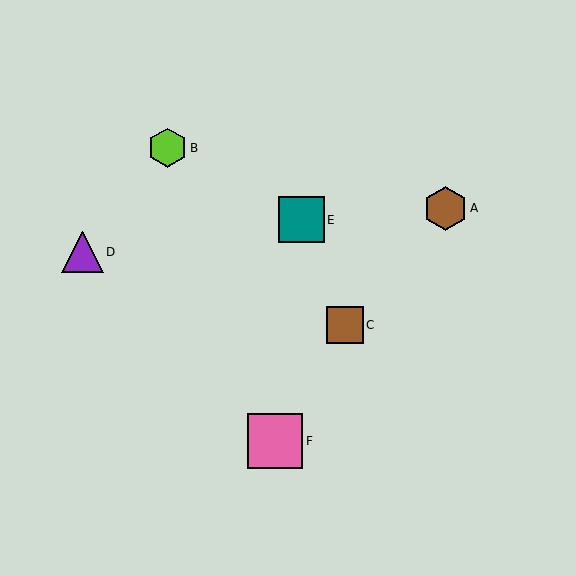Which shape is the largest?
The pink square (labeled F) is the largest.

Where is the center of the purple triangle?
The center of the purple triangle is at (82, 252).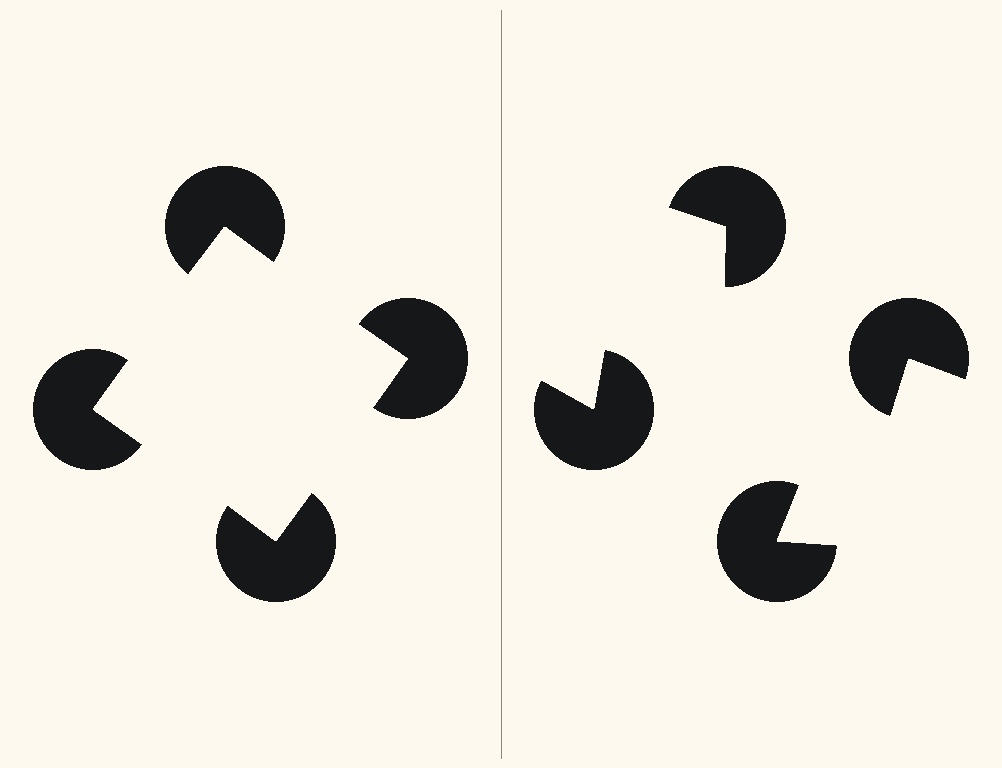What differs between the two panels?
The pac-man discs are positioned identically on both sides; only the wedge orientations differ. On the left they align to a square; on the right they are misaligned.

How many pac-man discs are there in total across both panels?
8 — 4 on each side.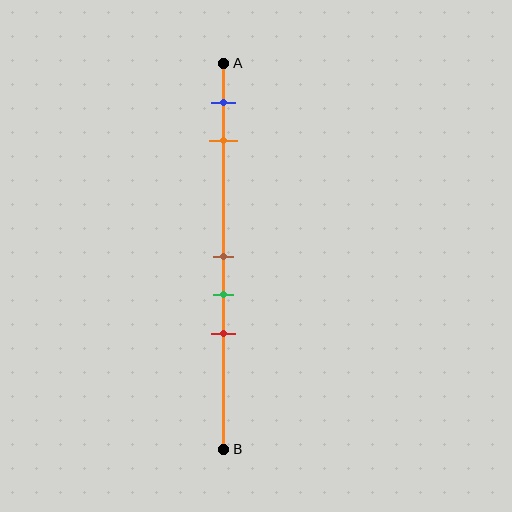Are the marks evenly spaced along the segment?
No, the marks are not evenly spaced.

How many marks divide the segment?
There are 5 marks dividing the segment.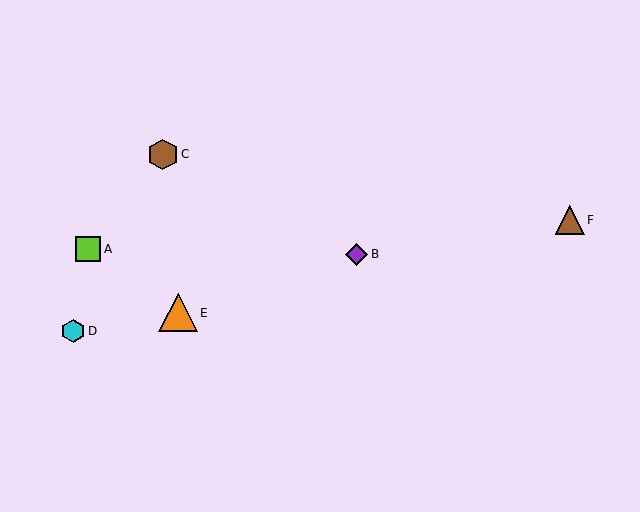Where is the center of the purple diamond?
The center of the purple diamond is at (357, 254).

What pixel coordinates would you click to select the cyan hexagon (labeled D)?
Click at (73, 331) to select the cyan hexagon D.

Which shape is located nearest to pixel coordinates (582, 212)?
The brown triangle (labeled F) at (570, 220) is nearest to that location.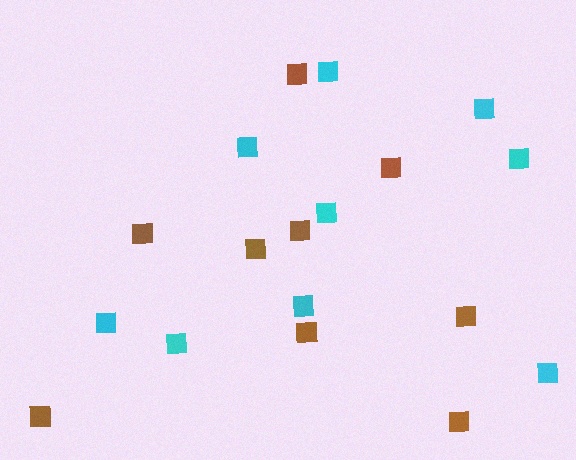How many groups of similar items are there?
There are 2 groups: one group of brown squares (9) and one group of cyan squares (9).